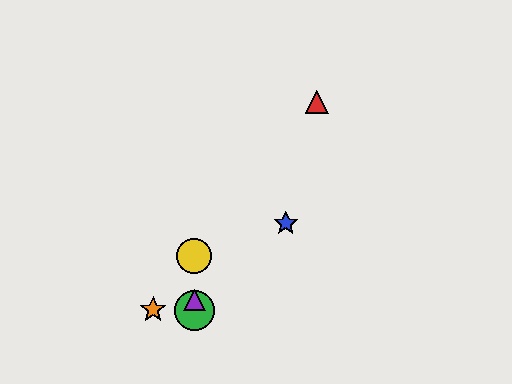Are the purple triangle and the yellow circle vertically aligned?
Yes, both are at x≈194.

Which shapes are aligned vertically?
The green circle, the yellow circle, the purple triangle are aligned vertically.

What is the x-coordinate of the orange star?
The orange star is at x≈153.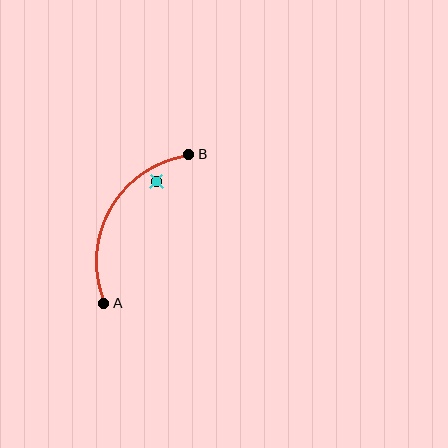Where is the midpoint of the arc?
The arc midpoint is the point on the curve farthest from the straight line joining A and B. It sits to the left of that line.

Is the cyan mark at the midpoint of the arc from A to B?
No — the cyan mark does not lie on the arc at all. It sits slightly inside the curve.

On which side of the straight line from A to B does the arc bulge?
The arc bulges to the left of the straight line connecting A and B.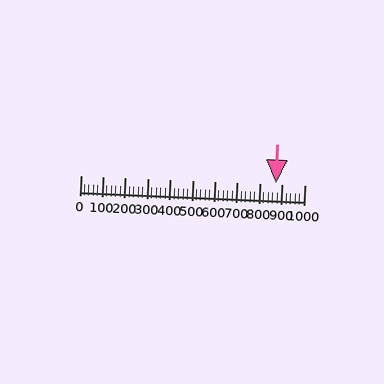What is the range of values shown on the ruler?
The ruler shows values from 0 to 1000.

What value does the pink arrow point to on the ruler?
The pink arrow points to approximately 871.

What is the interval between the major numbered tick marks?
The major tick marks are spaced 100 units apart.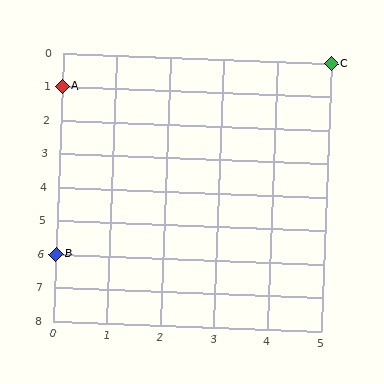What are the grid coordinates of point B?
Point B is at grid coordinates (0, 6).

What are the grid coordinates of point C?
Point C is at grid coordinates (5, 0).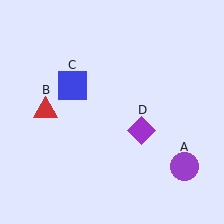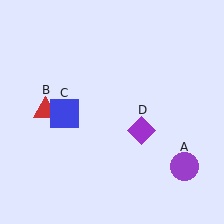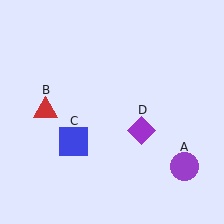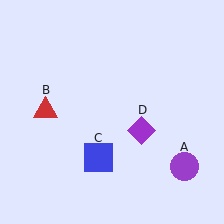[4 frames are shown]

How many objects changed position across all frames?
1 object changed position: blue square (object C).